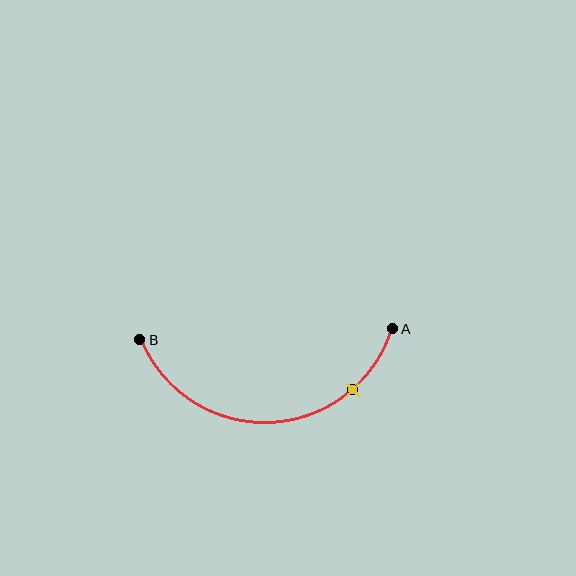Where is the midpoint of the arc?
The arc midpoint is the point on the curve farthest from the straight line joining A and B. It sits below that line.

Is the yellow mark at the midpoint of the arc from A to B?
No. The yellow mark lies on the arc but is closer to endpoint A. The arc midpoint would be at the point on the curve equidistant along the arc from both A and B.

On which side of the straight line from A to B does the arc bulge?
The arc bulges below the straight line connecting A and B.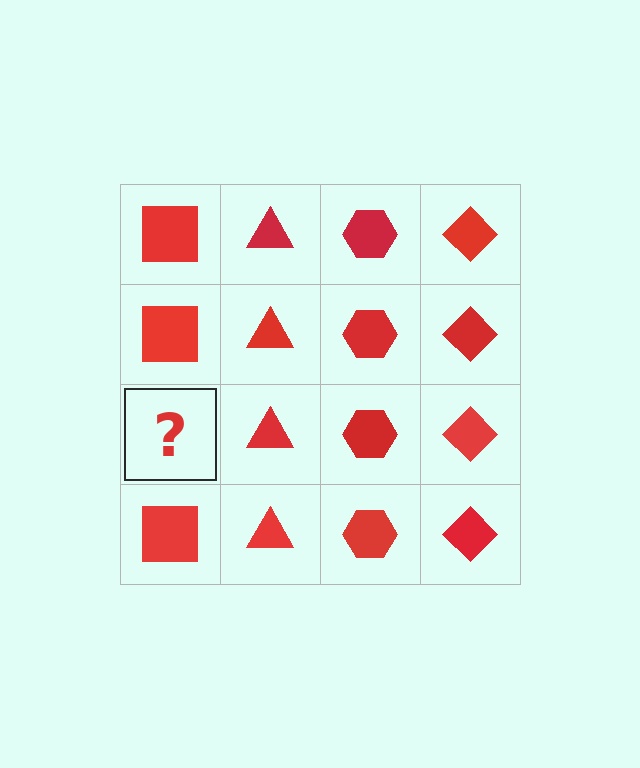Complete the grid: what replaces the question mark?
The question mark should be replaced with a red square.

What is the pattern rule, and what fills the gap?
The rule is that each column has a consistent shape. The gap should be filled with a red square.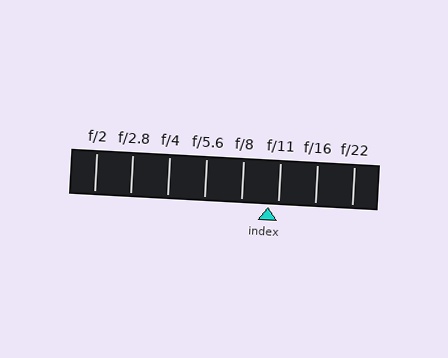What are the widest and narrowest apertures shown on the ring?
The widest aperture shown is f/2 and the narrowest is f/22.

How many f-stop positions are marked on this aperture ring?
There are 8 f-stop positions marked.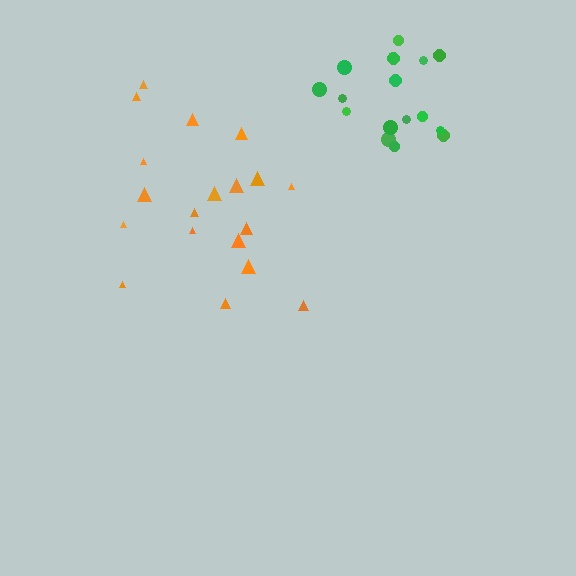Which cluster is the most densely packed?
Green.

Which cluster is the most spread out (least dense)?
Orange.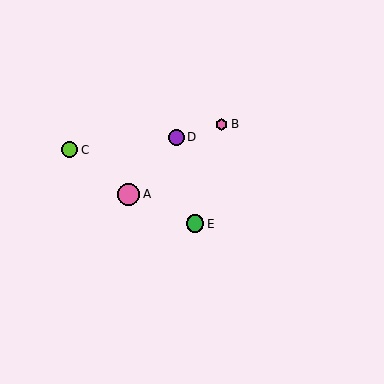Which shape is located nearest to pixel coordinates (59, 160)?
The lime circle (labeled C) at (70, 150) is nearest to that location.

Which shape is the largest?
The pink circle (labeled A) is the largest.